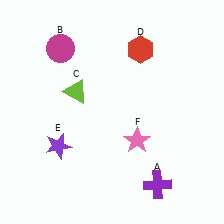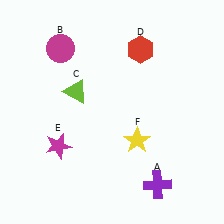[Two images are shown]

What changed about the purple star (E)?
In Image 1, E is purple. In Image 2, it changed to magenta.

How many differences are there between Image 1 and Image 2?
There are 2 differences between the two images.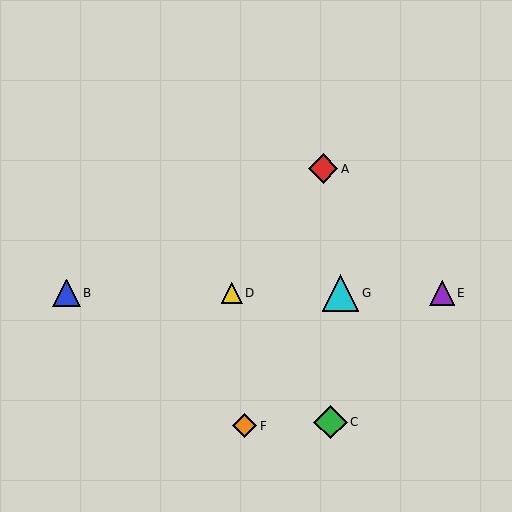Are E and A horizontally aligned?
No, E is at y≈293 and A is at y≈169.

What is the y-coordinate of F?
Object F is at y≈426.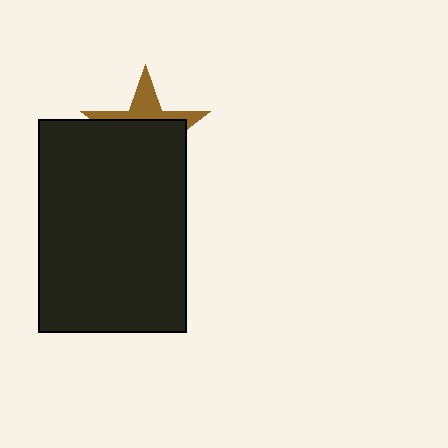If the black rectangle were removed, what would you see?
You would see the complete brown star.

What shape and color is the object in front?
The object in front is a black rectangle.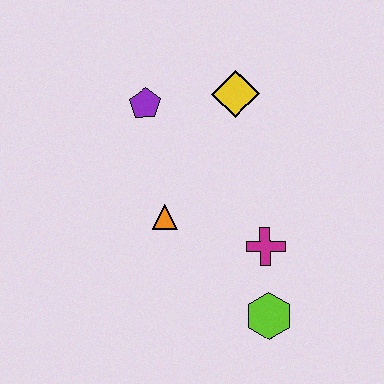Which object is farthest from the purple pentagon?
The lime hexagon is farthest from the purple pentagon.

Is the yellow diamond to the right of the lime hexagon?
No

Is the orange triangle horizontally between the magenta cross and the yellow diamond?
No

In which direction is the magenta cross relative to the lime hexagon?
The magenta cross is above the lime hexagon.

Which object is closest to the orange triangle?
The magenta cross is closest to the orange triangle.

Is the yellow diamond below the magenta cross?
No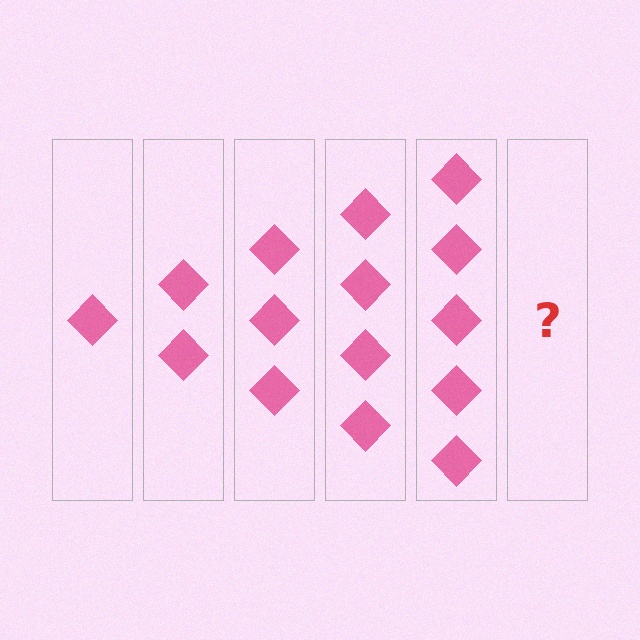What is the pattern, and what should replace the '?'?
The pattern is that each step adds one more diamond. The '?' should be 6 diamonds.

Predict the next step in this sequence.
The next step is 6 diamonds.